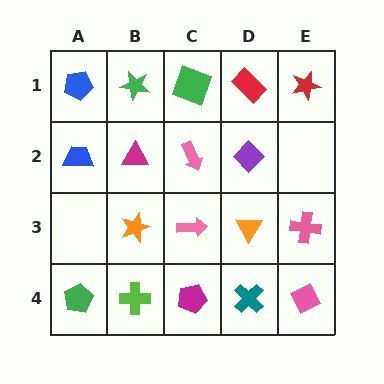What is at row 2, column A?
A blue trapezoid.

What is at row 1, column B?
A green star.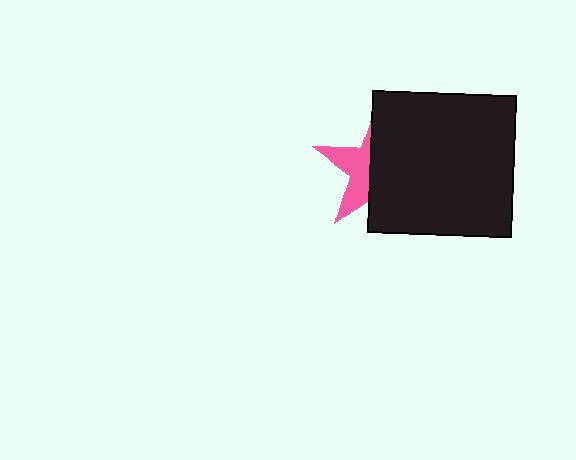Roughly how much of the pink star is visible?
A small part of it is visible (roughly 39%).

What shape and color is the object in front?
The object in front is a black rectangle.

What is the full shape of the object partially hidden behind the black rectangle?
The partially hidden object is a pink star.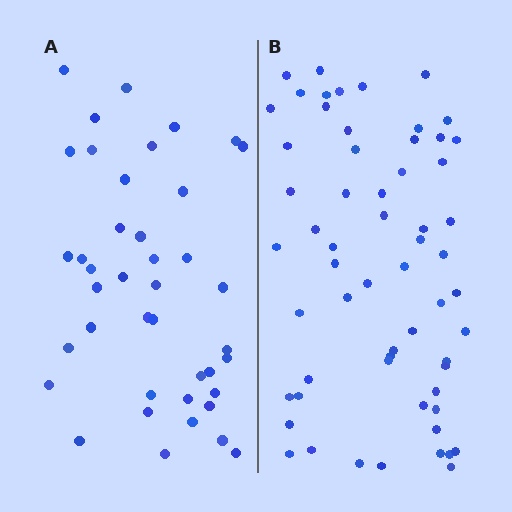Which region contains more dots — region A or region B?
Region B (the right region) has more dots.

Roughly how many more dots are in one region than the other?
Region B has approximately 20 more dots than region A.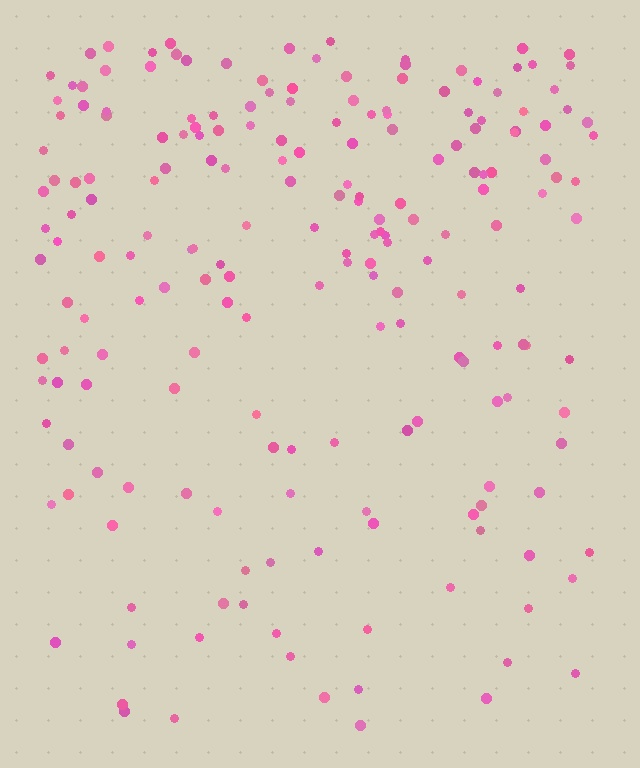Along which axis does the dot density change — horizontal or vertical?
Vertical.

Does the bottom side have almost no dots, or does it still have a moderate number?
Still a moderate number, just noticeably fewer than the top.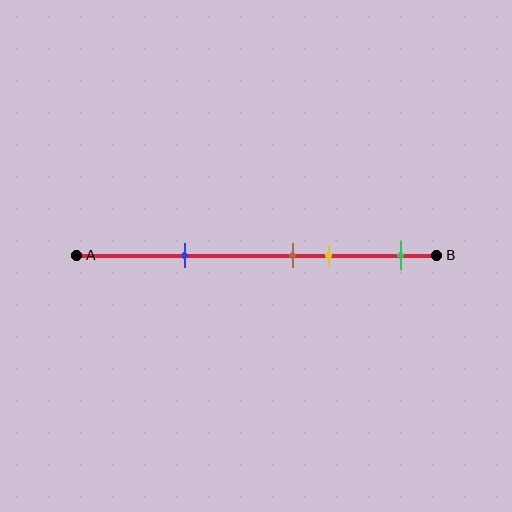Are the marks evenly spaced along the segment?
No, the marks are not evenly spaced.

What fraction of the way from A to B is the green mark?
The green mark is approximately 90% (0.9) of the way from A to B.